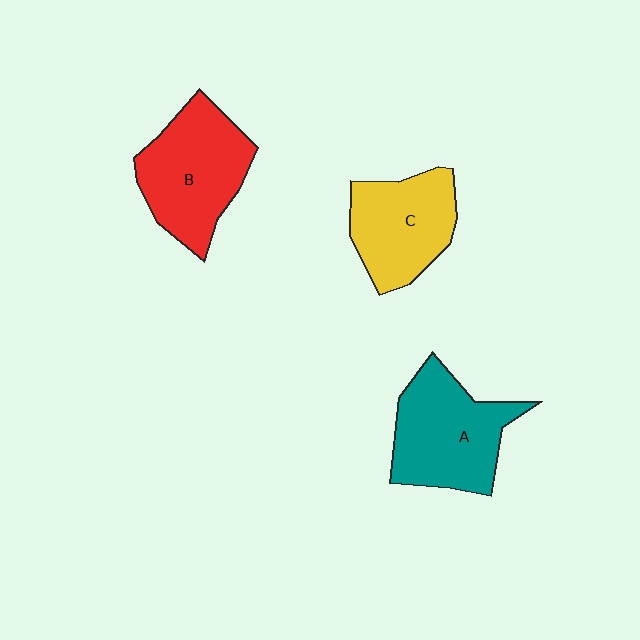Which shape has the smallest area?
Shape C (yellow).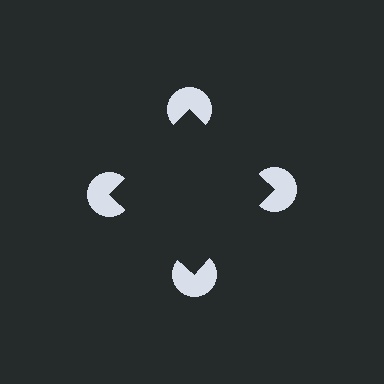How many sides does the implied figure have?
4 sides.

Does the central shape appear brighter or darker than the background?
It typically appears slightly darker than the background, even though no actual brightness change is drawn.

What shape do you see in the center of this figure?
An illusory square — its edges are inferred from the aligned wedge cuts in the pac-man discs, not physically drawn.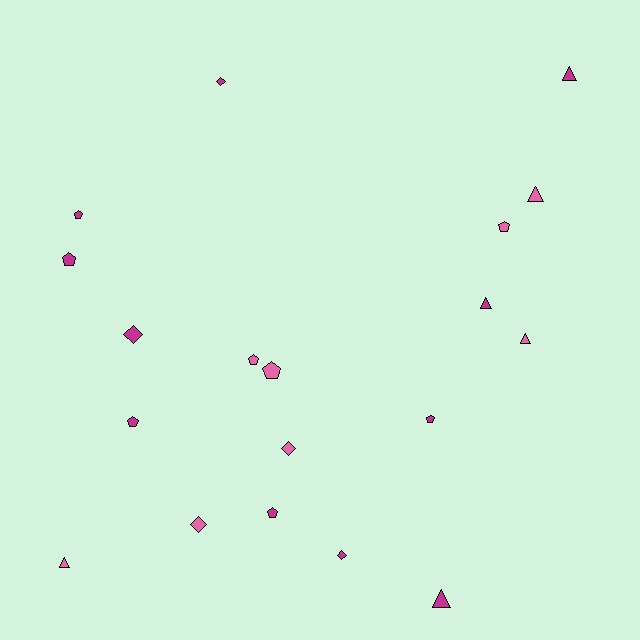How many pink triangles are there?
There are 3 pink triangles.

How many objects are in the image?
There are 19 objects.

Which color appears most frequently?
Magenta, with 11 objects.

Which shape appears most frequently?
Pentagon, with 8 objects.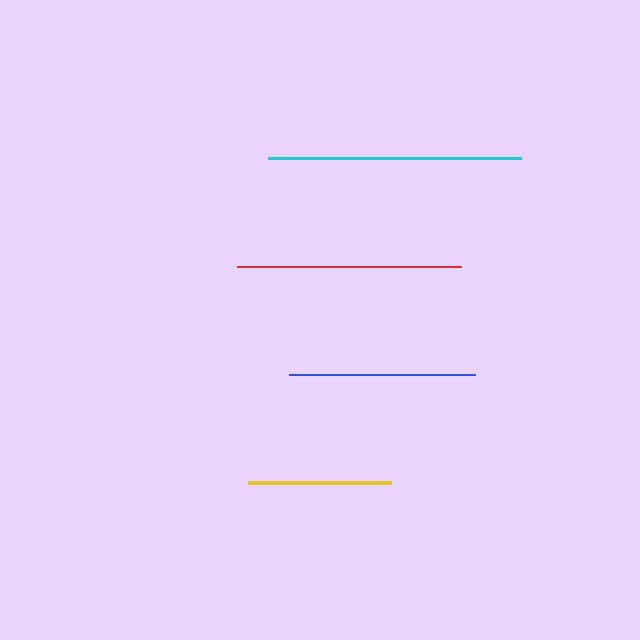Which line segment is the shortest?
The yellow line is the shortest at approximately 143 pixels.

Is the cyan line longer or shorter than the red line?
The cyan line is longer than the red line.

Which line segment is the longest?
The cyan line is the longest at approximately 253 pixels.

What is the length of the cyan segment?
The cyan segment is approximately 253 pixels long.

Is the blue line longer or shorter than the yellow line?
The blue line is longer than the yellow line.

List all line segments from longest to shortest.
From longest to shortest: cyan, red, blue, yellow.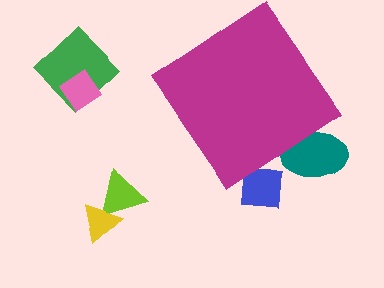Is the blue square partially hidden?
Yes, the blue square is partially hidden behind the magenta diamond.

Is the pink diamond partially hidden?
No, the pink diamond is fully visible.